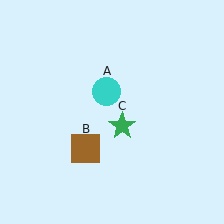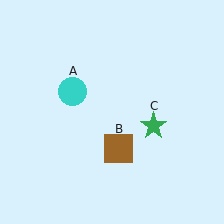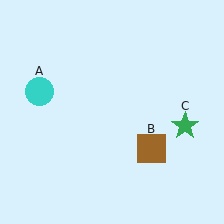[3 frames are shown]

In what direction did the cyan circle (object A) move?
The cyan circle (object A) moved left.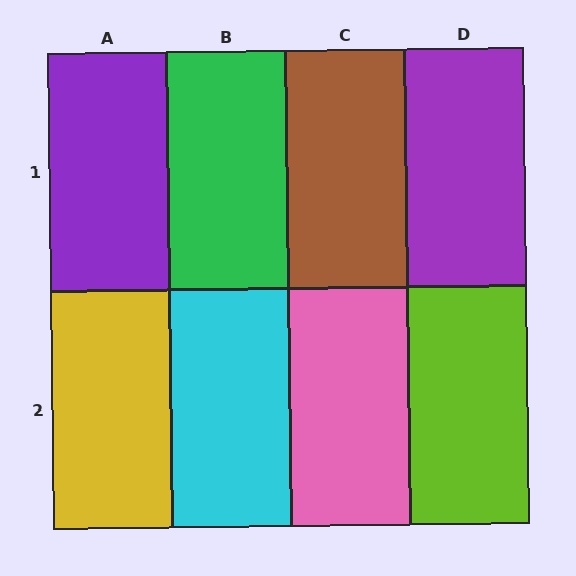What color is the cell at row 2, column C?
Pink.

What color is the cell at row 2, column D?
Lime.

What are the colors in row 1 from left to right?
Purple, green, brown, purple.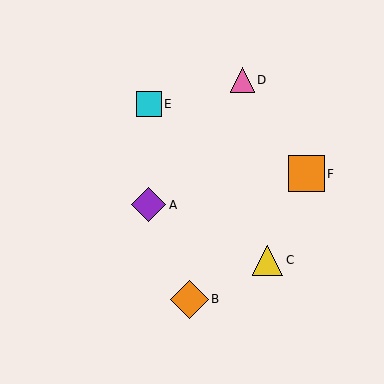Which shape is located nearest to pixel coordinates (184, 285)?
The orange diamond (labeled B) at (189, 299) is nearest to that location.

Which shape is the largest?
The orange diamond (labeled B) is the largest.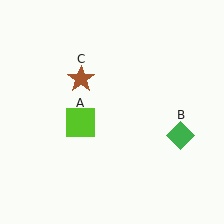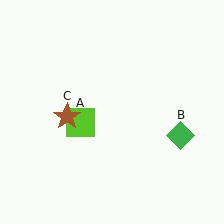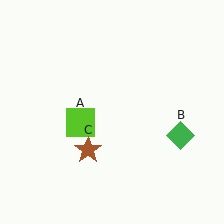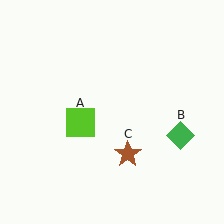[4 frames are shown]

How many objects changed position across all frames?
1 object changed position: brown star (object C).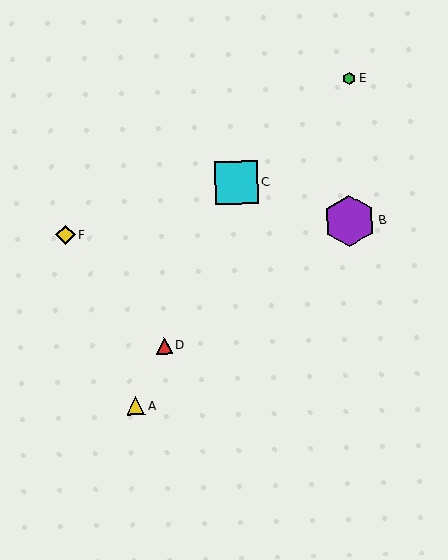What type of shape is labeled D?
Shape D is a red triangle.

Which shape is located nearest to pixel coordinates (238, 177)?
The cyan square (labeled C) at (237, 183) is nearest to that location.